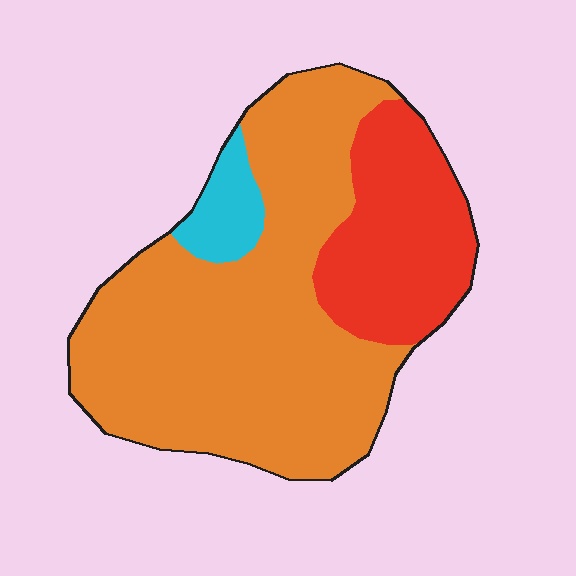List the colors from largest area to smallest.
From largest to smallest: orange, red, cyan.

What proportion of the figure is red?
Red takes up about one quarter (1/4) of the figure.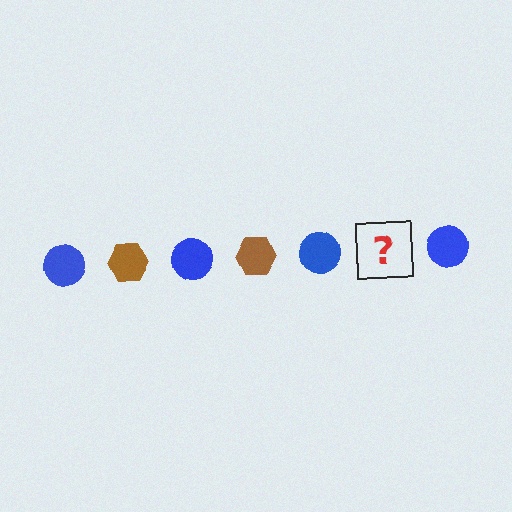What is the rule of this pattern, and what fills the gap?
The rule is that the pattern alternates between blue circle and brown hexagon. The gap should be filled with a brown hexagon.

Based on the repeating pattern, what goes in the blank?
The blank should be a brown hexagon.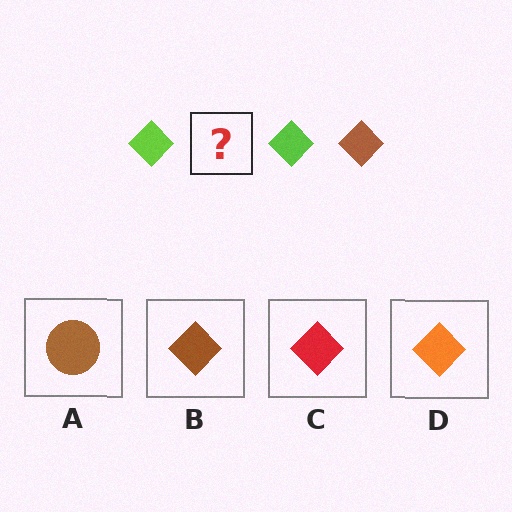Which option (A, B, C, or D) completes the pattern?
B.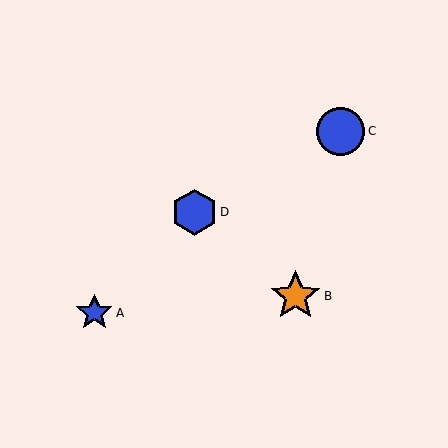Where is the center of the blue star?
The center of the blue star is at (94, 313).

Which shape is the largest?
The orange star (labeled B) is the largest.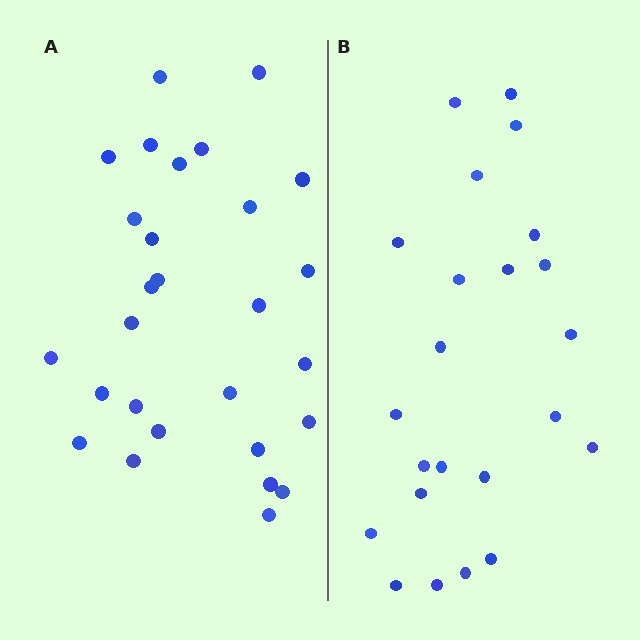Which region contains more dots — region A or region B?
Region A (the left region) has more dots.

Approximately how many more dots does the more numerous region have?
Region A has about 5 more dots than region B.